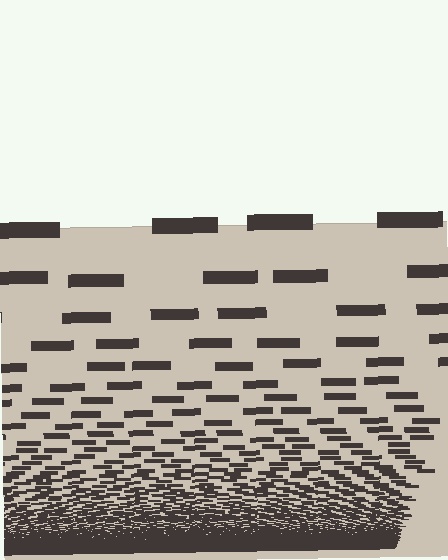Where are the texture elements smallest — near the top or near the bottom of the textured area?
Near the bottom.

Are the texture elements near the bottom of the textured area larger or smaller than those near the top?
Smaller. The gradient is inverted — elements near the bottom are smaller and denser.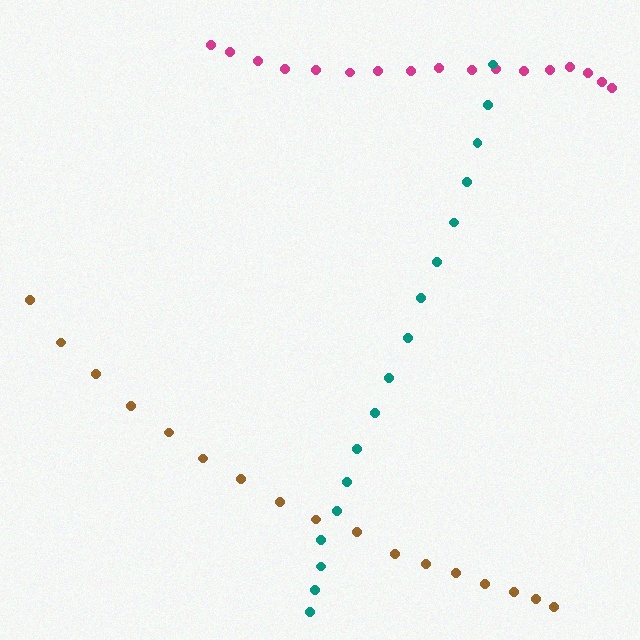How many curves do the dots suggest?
There are 3 distinct paths.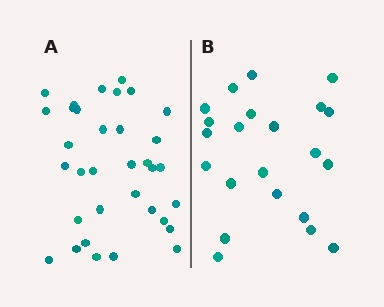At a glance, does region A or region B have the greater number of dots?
Region A (the left region) has more dots.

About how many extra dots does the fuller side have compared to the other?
Region A has roughly 12 or so more dots than region B.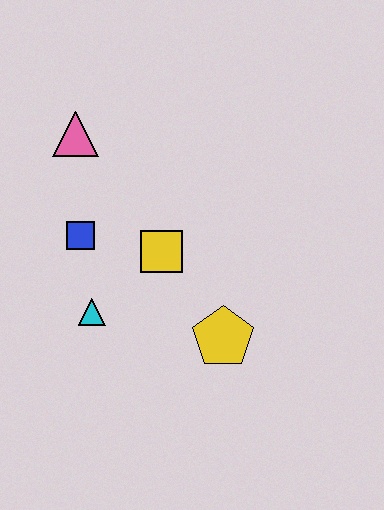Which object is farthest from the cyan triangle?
The pink triangle is farthest from the cyan triangle.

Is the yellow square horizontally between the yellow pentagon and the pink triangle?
Yes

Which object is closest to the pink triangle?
The blue square is closest to the pink triangle.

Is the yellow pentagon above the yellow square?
No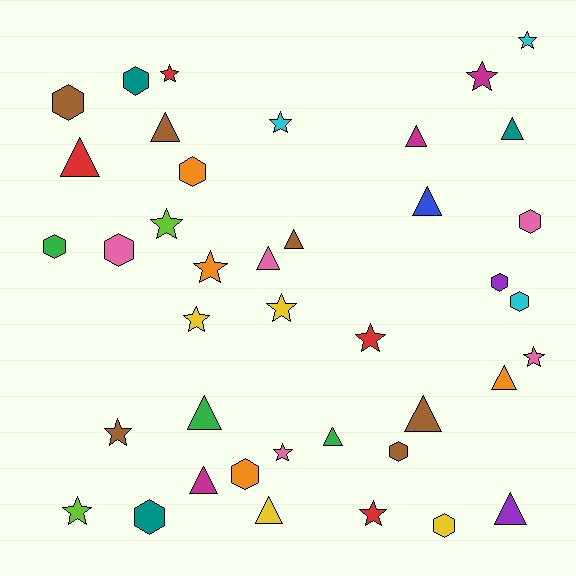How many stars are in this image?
There are 14 stars.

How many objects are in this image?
There are 40 objects.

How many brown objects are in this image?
There are 6 brown objects.